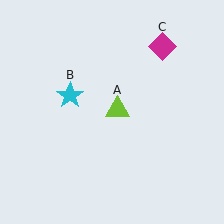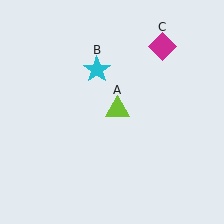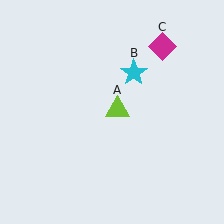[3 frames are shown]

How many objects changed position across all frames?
1 object changed position: cyan star (object B).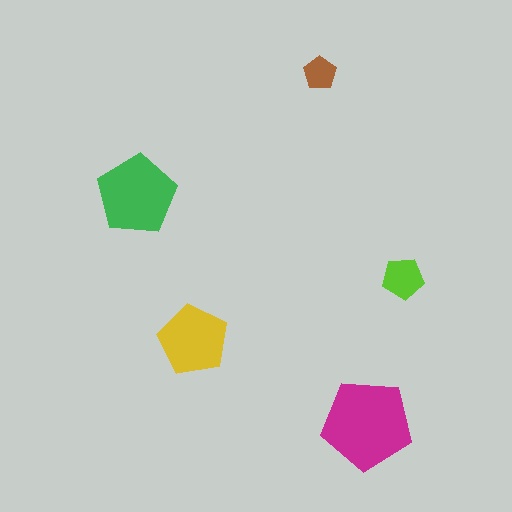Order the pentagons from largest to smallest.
the magenta one, the green one, the yellow one, the lime one, the brown one.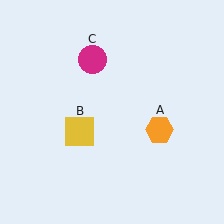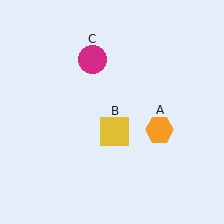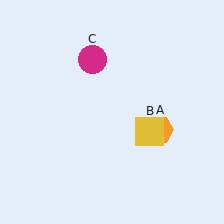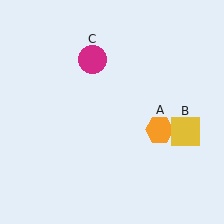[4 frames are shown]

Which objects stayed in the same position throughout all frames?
Orange hexagon (object A) and magenta circle (object C) remained stationary.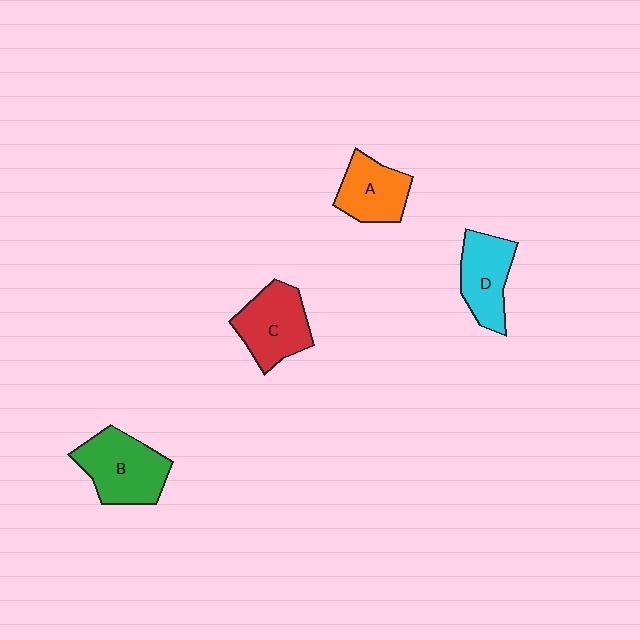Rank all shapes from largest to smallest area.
From largest to smallest: B (green), C (red), D (cyan), A (orange).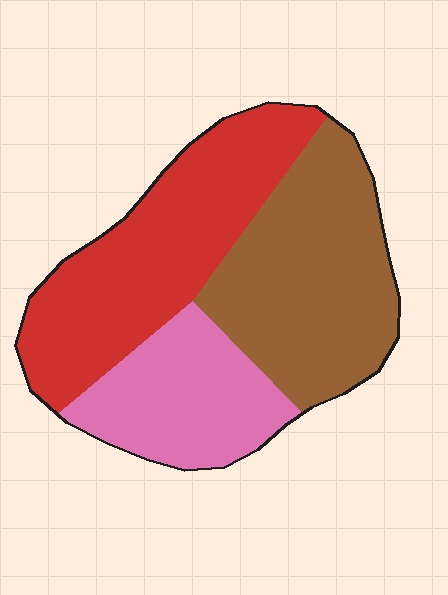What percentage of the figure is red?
Red takes up about three eighths (3/8) of the figure.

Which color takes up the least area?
Pink, at roughly 25%.